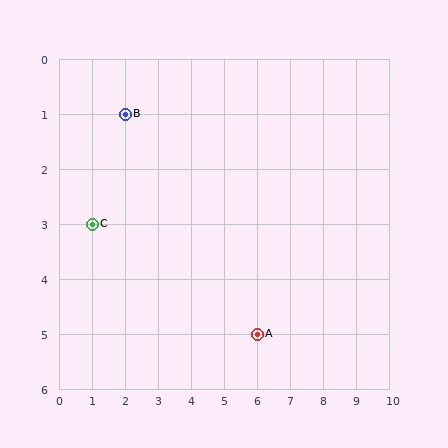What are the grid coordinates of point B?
Point B is at grid coordinates (2, 1).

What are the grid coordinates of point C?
Point C is at grid coordinates (1, 3).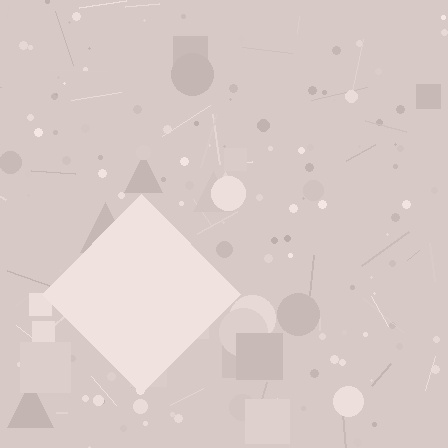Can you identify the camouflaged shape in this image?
The camouflaged shape is a diamond.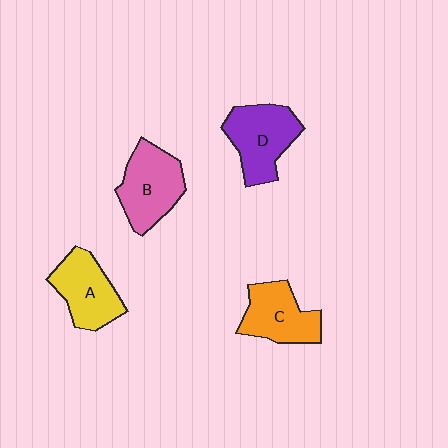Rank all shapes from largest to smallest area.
From largest to smallest: D (purple), B (pink), A (yellow), C (orange).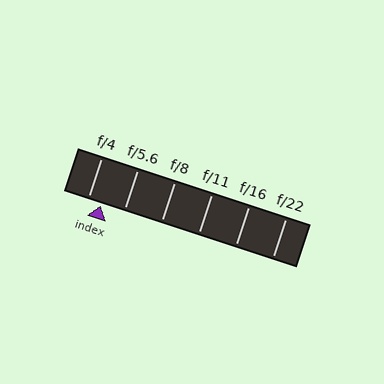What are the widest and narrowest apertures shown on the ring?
The widest aperture shown is f/4 and the narrowest is f/22.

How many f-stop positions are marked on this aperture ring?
There are 6 f-stop positions marked.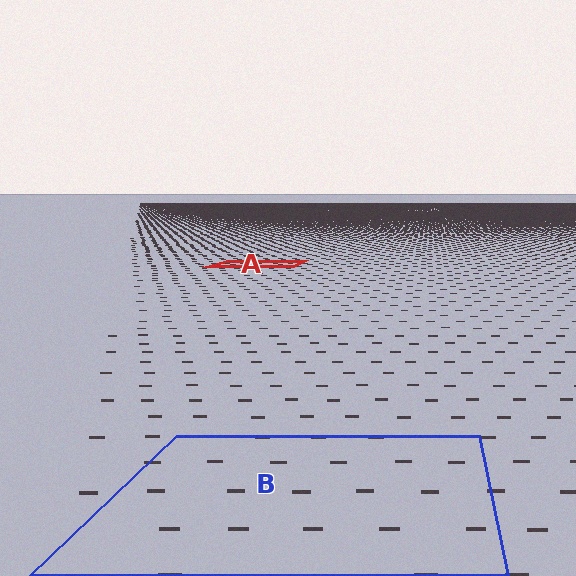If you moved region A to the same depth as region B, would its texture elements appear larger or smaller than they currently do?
They would appear larger. At a closer depth, the same texture elements are projected at a bigger on-screen size.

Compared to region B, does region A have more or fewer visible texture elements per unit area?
Region A has more texture elements per unit area — they are packed more densely because it is farther away.